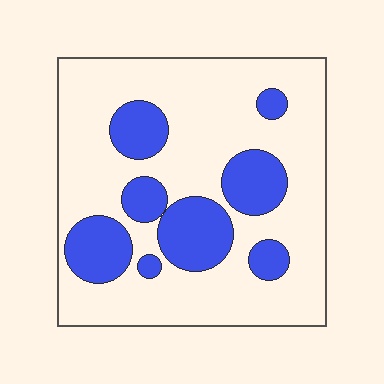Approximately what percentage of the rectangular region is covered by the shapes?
Approximately 25%.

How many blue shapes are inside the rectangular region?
8.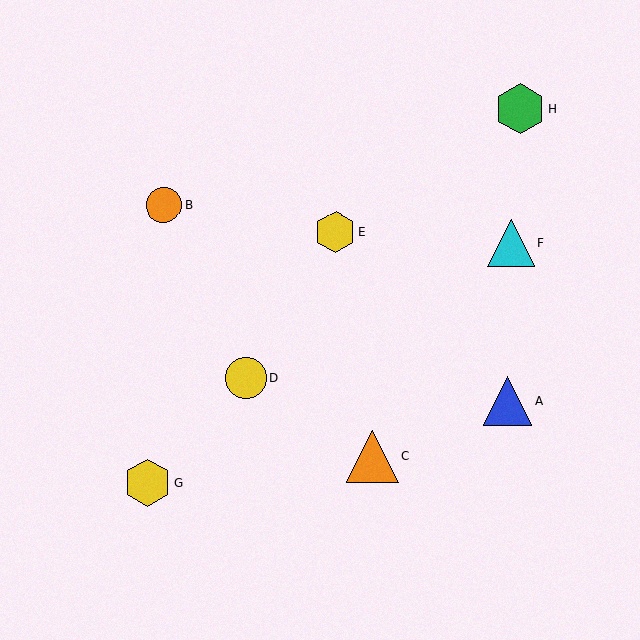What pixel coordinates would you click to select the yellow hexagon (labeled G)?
Click at (148, 483) to select the yellow hexagon G.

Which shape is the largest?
The orange triangle (labeled C) is the largest.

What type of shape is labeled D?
Shape D is a yellow circle.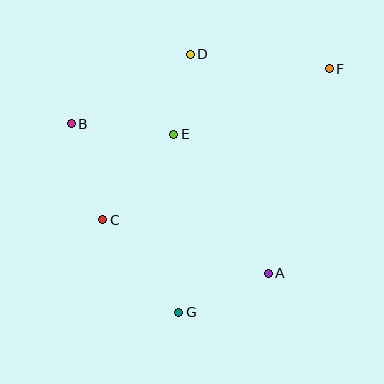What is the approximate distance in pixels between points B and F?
The distance between B and F is approximately 264 pixels.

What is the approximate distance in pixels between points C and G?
The distance between C and G is approximately 120 pixels.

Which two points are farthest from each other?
Points F and G are farthest from each other.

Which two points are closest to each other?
Points D and E are closest to each other.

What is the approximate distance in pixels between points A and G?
The distance between A and G is approximately 98 pixels.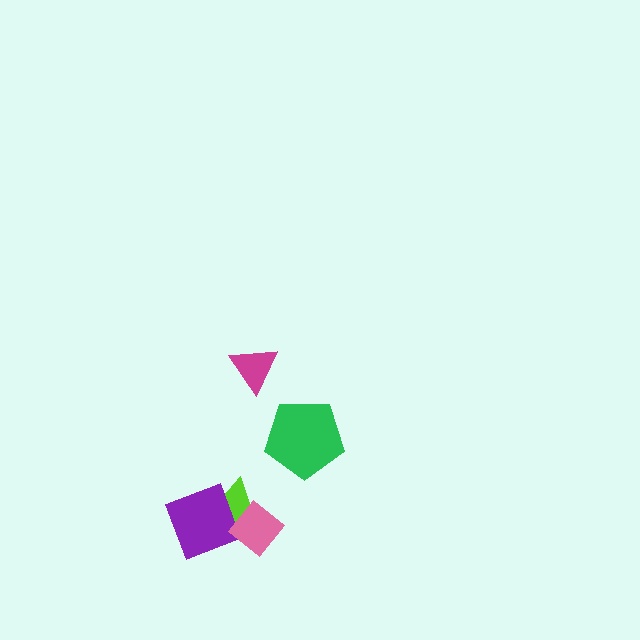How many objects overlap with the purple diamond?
2 objects overlap with the purple diamond.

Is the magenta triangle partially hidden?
No, no other shape covers it.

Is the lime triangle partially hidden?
Yes, it is partially covered by another shape.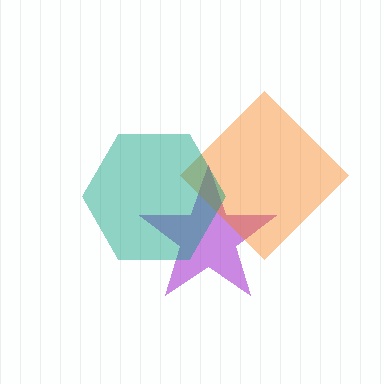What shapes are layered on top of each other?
The layered shapes are: a purple star, an orange diamond, a teal hexagon.